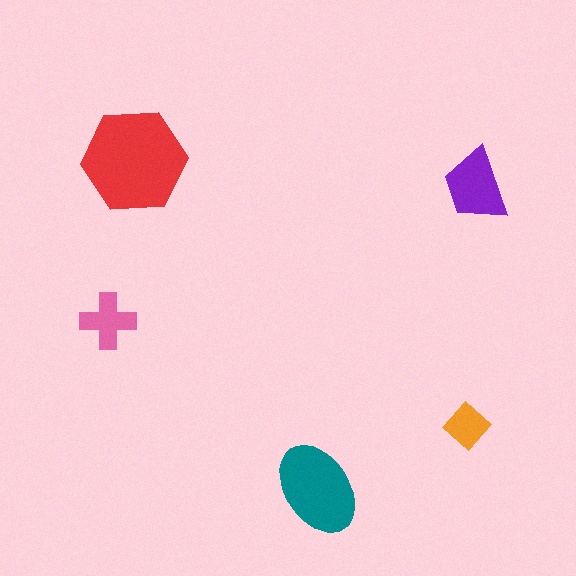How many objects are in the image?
There are 5 objects in the image.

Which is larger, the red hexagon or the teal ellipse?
The red hexagon.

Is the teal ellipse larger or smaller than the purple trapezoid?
Larger.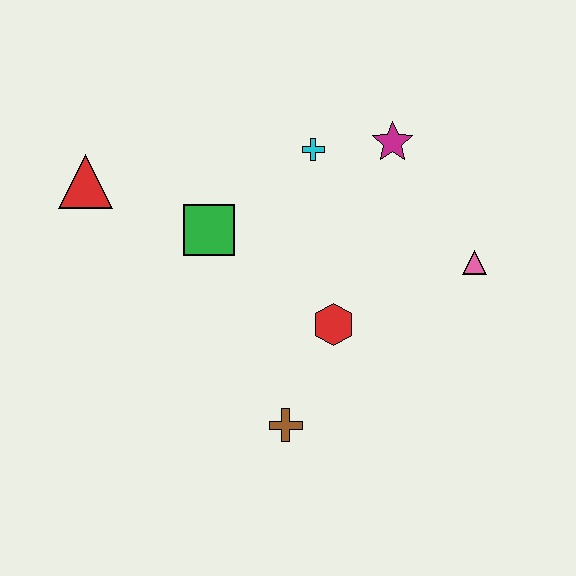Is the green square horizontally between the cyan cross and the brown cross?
No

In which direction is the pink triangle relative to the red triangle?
The pink triangle is to the right of the red triangle.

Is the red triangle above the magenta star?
No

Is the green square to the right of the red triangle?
Yes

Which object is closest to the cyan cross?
The magenta star is closest to the cyan cross.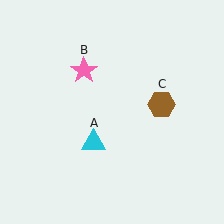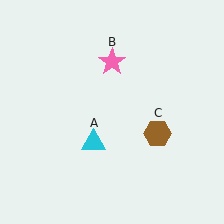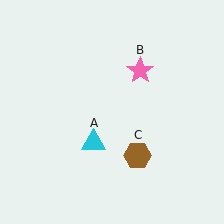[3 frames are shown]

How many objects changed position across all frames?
2 objects changed position: pink star (object B), brown hexagon (object C).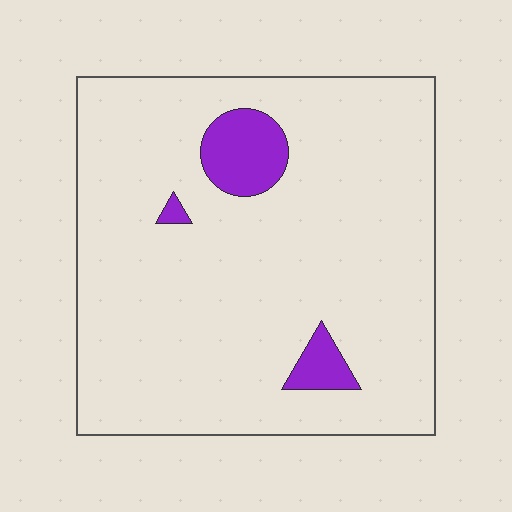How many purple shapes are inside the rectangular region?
3.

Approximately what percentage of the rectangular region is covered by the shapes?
Approximately 10%.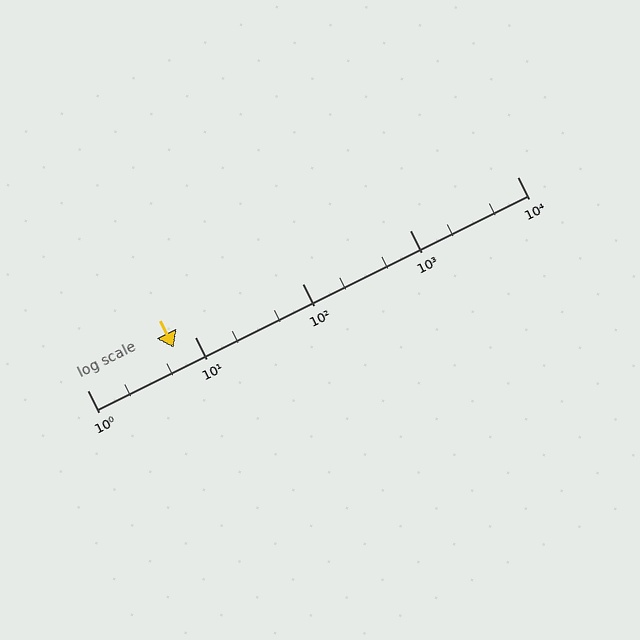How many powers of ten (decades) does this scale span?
The scale spans 4 decades, from 1 to 10000.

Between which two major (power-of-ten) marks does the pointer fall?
The pointer is between 1 and 10.